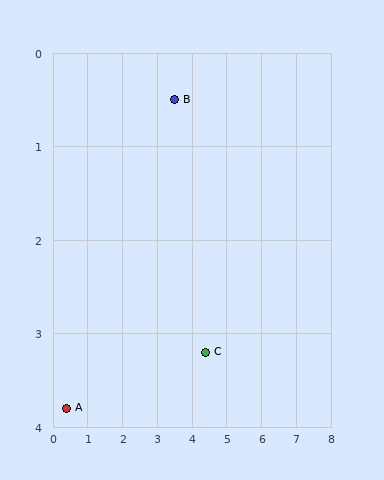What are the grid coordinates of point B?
Point B is at approximately (3.5, 0.5).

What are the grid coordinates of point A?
Point A is at approximately (0.4, 3.8).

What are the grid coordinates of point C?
Point C is at approximately (4.4, 3.2).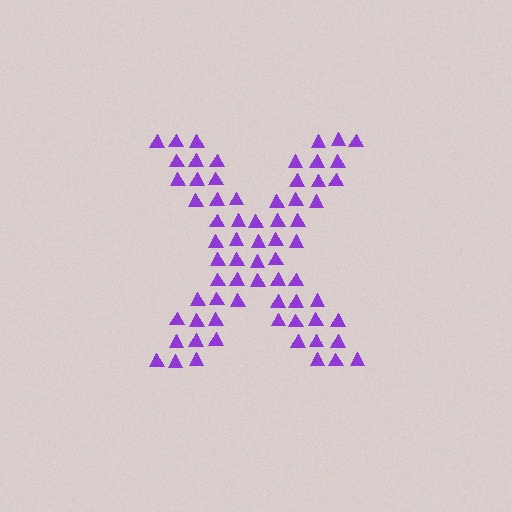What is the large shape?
The large shape is the letter X.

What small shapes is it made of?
It is made of small triangles.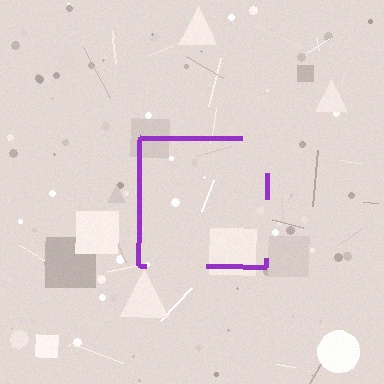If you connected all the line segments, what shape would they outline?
They would outline a square.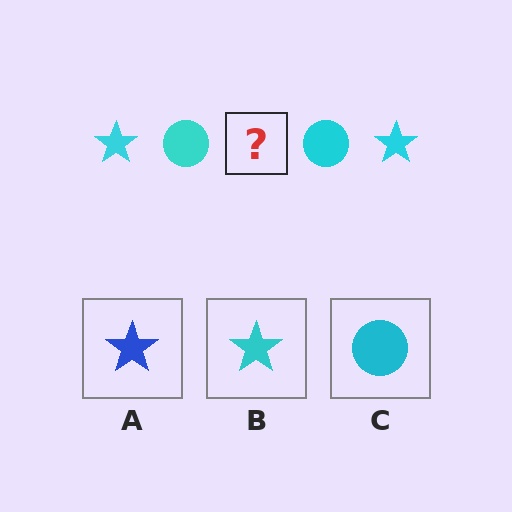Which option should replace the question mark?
Option B.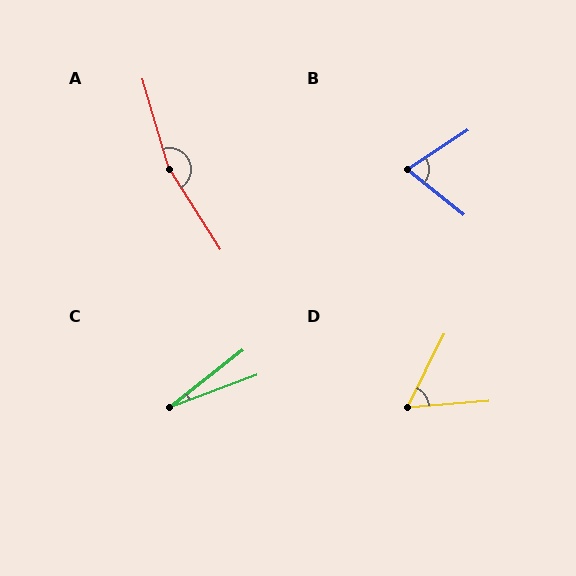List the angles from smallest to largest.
C (18°), D (59°), B (72°), A (164°).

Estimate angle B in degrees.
Approximately 72 degrees.